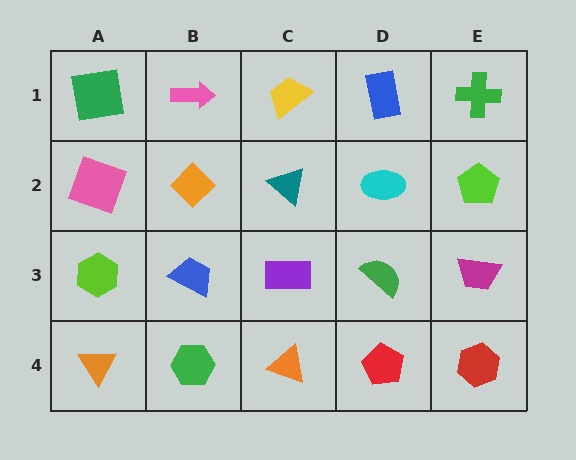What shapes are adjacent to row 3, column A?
A pink square (row 2, column A), an orange triangle (row 4, column A), a blue trapezoid (row 3, column B).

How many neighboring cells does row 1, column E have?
2.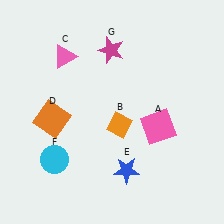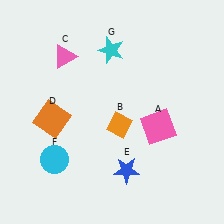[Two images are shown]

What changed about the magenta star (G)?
In Image 1, G is magenta. In Image 2, it changed to cyan.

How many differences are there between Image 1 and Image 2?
There is 1 difference between the two images.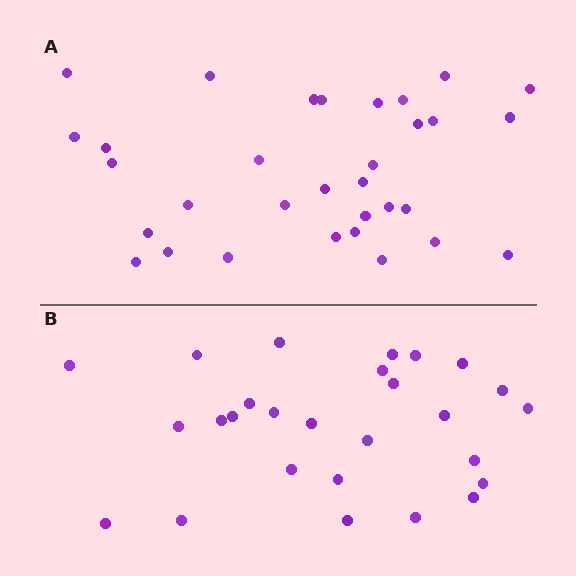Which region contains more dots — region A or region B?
Region A (the top region) has more dots.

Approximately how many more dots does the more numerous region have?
Region A has about 5 more dots than region B.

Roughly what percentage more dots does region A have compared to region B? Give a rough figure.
About 20% more.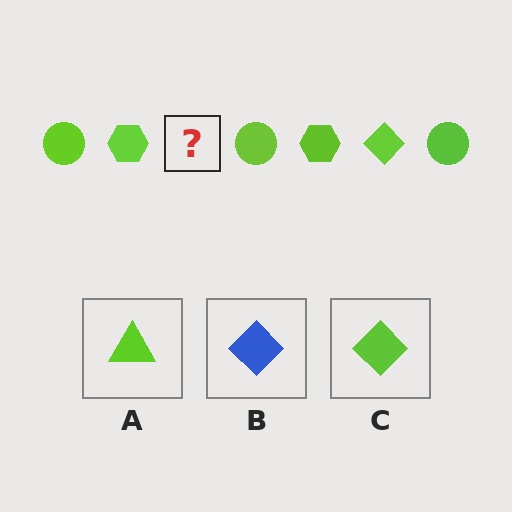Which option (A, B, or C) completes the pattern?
C.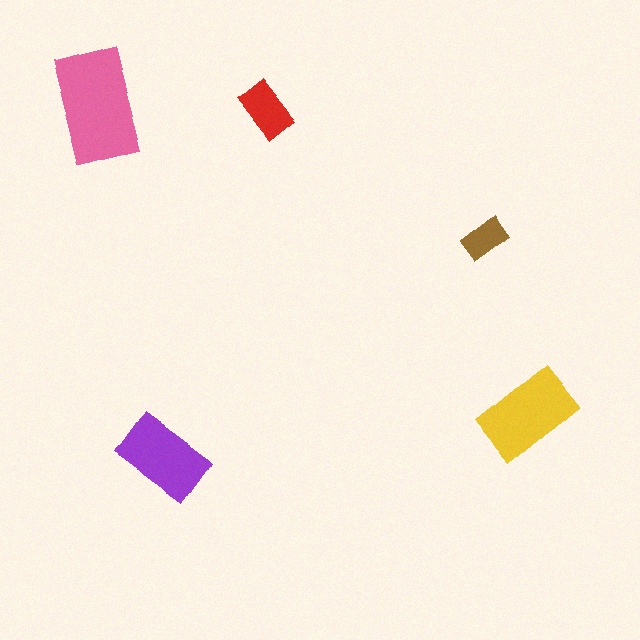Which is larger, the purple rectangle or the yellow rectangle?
The yellow one.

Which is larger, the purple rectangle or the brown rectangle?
The purple one.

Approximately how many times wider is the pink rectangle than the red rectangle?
About 2 times wider.